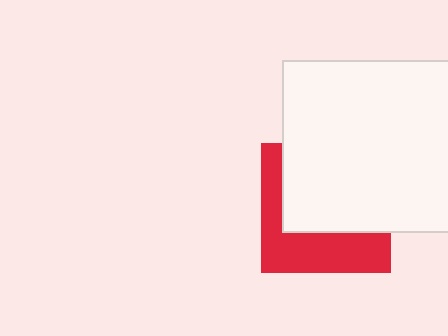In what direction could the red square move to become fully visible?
The red square could move down. That would shift it out from behind the white square entirely.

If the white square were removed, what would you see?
You would see the complete red square.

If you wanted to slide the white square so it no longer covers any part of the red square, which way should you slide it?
Slide it up — that is the most direct way to separate the two shapes.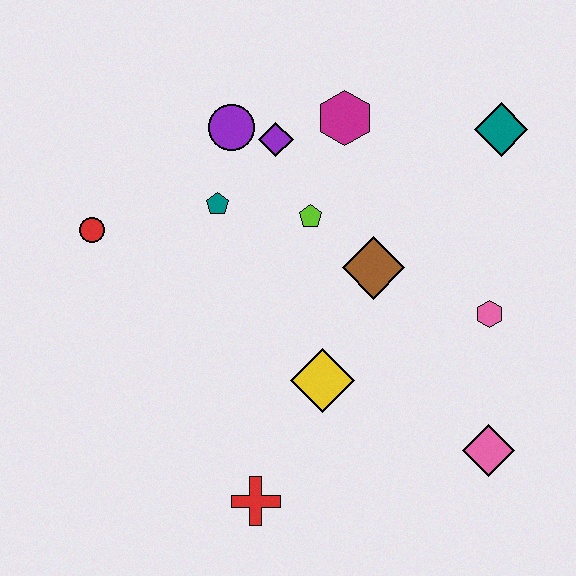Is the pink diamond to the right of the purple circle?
Yes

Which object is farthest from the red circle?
The pink diamond is farthest from the red circle.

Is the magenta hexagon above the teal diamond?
Yes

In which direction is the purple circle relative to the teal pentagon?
The purple circle is above the teal pentagon.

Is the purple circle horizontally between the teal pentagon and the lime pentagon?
Yes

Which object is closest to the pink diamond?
The pink hexagon is closest to the pink diamond.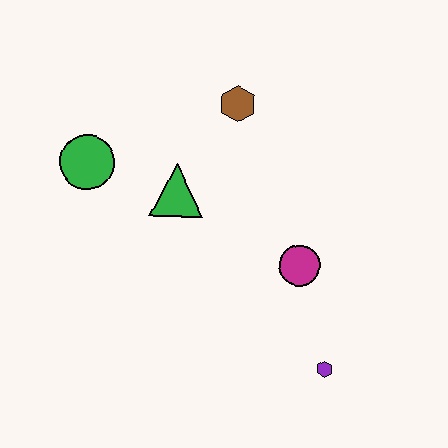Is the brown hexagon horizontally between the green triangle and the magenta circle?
Yes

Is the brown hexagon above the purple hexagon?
Yes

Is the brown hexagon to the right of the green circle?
Yes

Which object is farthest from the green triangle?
The purple hexagon is farthest from the green triangle.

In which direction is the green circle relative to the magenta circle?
The green circle is to the left of the magenta circle.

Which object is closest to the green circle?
The green triangle is closest to the green circle.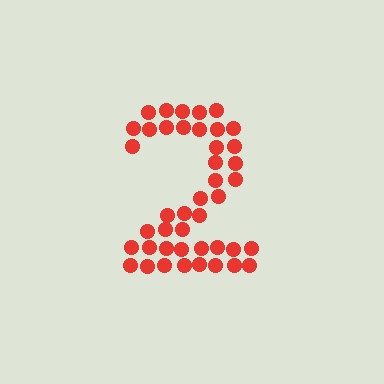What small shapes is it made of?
It is made of small circles.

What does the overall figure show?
The overall figure shows the digit 2.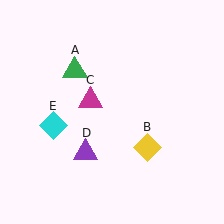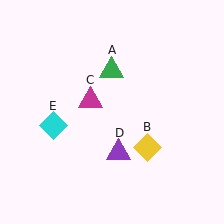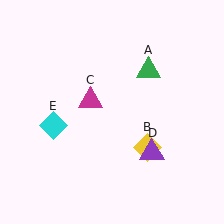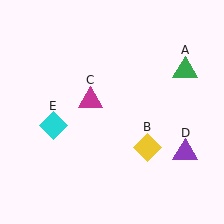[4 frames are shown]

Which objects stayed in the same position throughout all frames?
Yellow diamond (object B) and magenta triangle (object C) and cyan diamond (object E) remained stationary.